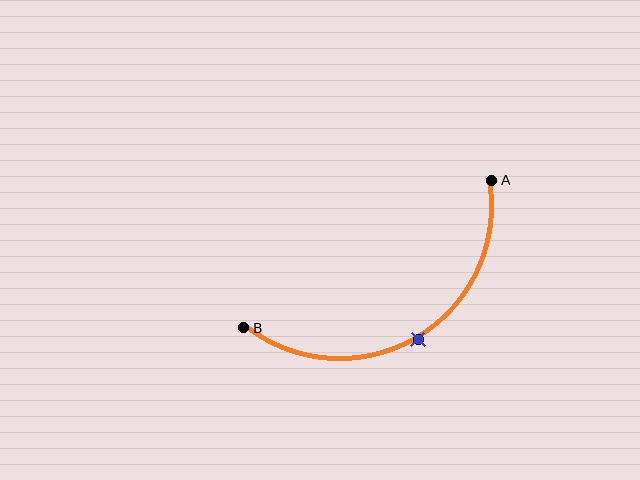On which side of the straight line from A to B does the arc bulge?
The arc bulges below the straight line connecting A and B.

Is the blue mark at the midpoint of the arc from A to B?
Yes. The blue mark lies on the arc at equal arc-length from both A and B — it is the arc midpoint.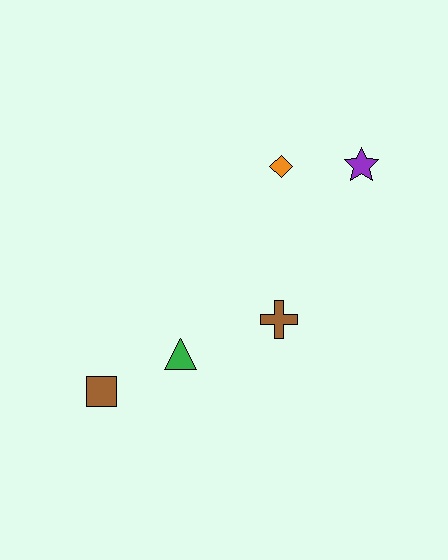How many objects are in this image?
There are 5 objects.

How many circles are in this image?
There are no circles.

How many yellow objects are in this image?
There are no yellow objects.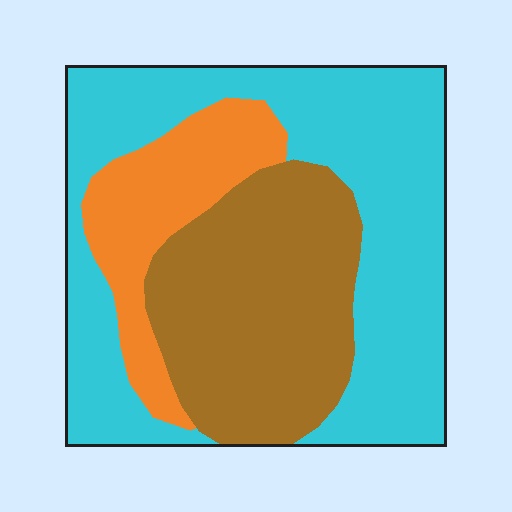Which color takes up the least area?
Orange, at roughly 15%.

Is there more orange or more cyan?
Cyan.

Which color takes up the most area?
Cyan, at roughly 50%.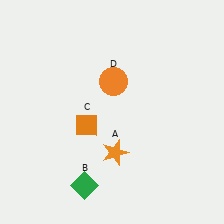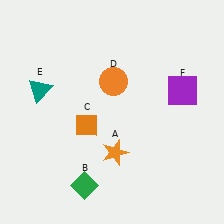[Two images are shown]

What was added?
A teal triangle (E), a purple square (F) were added in Image 2.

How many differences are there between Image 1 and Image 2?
There are 2 differences between the two images.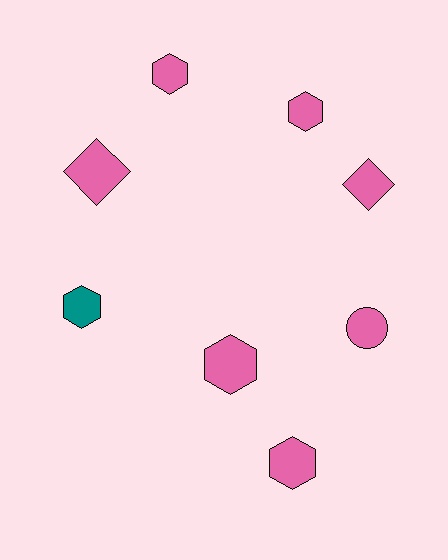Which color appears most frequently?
Pink, with 7 objects.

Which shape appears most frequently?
Hexagon, with 5 objects.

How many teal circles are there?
There are no teal circles.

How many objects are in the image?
There are 8 objects.